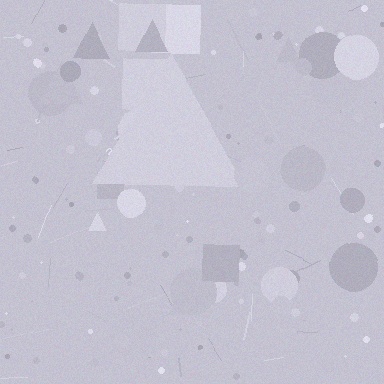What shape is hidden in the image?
A triangle is hidden in the image.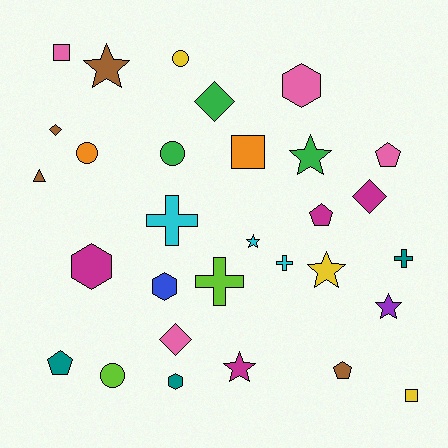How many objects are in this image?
There are 30 objects.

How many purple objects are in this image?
There is 1 purple object.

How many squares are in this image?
There are 3 squares.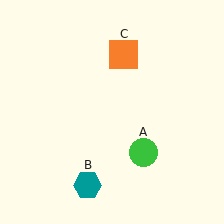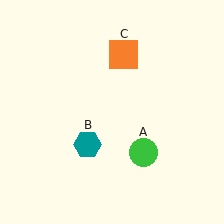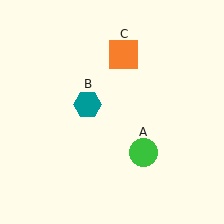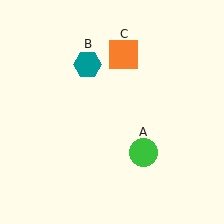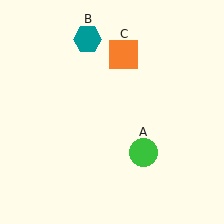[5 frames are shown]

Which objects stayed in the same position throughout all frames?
Green circle (object A) and orange square (object C) remained stationary.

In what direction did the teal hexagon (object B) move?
The teal hexagon (object B) moved up.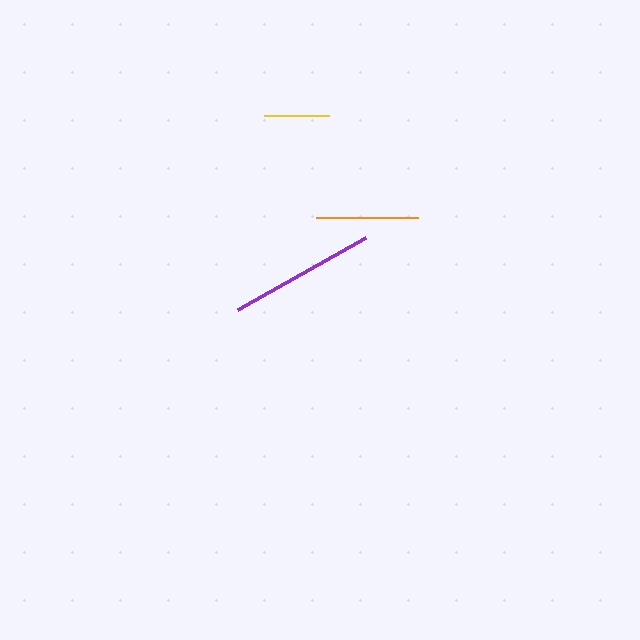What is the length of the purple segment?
The purple segment is approximately 146 pixels long.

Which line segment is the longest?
The purple line is the longest at approximately 146 pixels.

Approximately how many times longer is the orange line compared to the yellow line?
The orange line is approximately 1.6 times the length of the yellow line.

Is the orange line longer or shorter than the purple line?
The purple line is longer than the orange line.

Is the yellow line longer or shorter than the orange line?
The orange line is longer than the yellow line.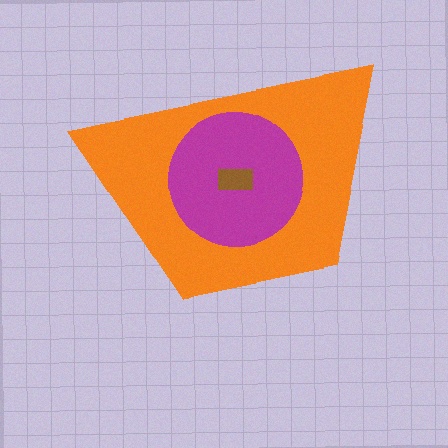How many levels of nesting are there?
3.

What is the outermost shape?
The orange trapezoid.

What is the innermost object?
The brown rectangle.